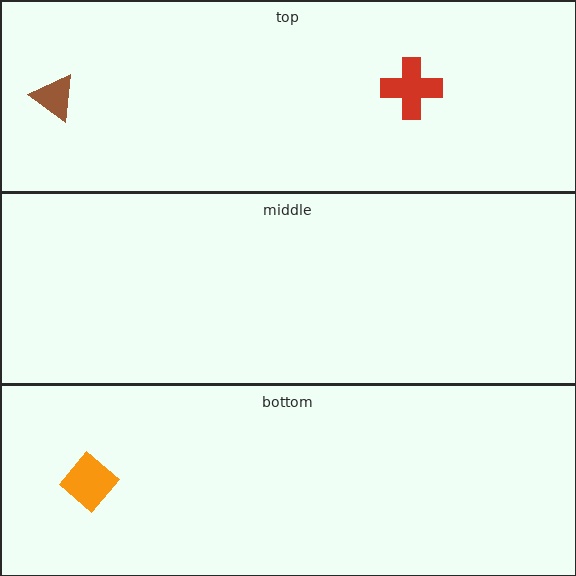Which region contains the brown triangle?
The top region.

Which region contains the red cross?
The top region.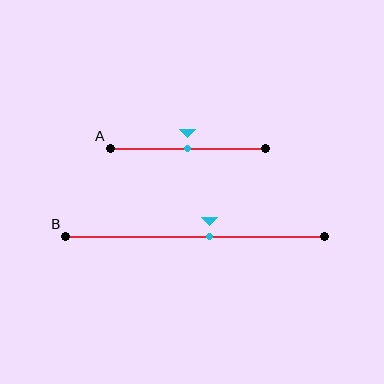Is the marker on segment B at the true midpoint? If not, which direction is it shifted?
No, the marker on segment B is shifted to the right by about 6% of the segment length.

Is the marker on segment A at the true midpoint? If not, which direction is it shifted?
Yes, the marker on segment A is at the true midpoint.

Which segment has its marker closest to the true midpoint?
Segment A has its marker closest to the true midpoint.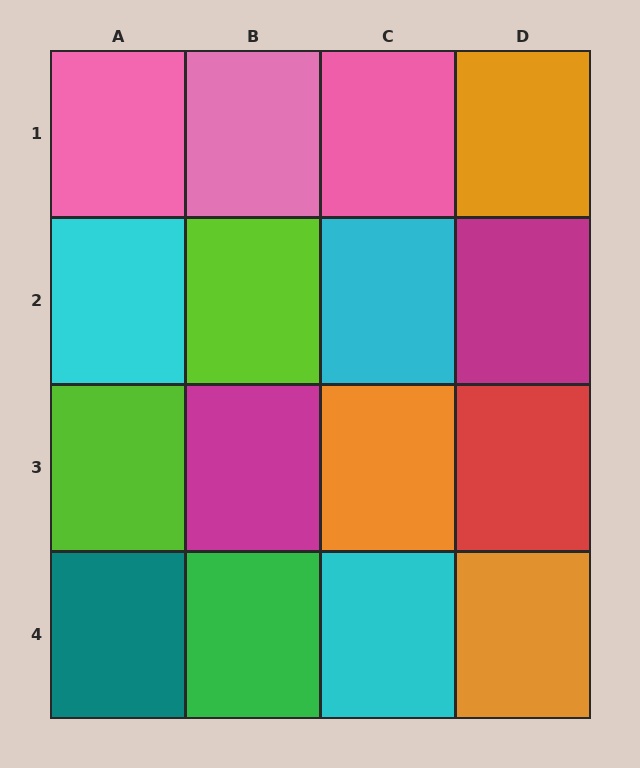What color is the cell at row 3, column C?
Orange.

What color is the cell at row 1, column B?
Pink.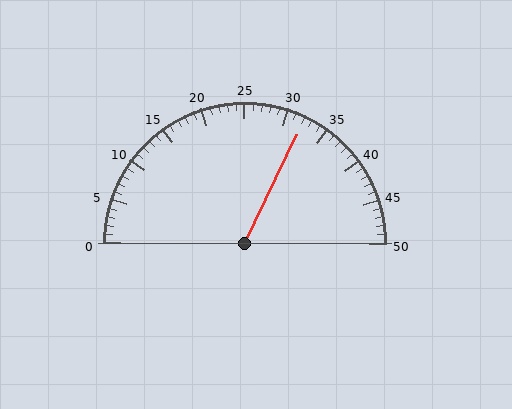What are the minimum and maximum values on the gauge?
The gauge ranges from 0 to 50.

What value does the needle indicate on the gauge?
The needle indicates approximately 32.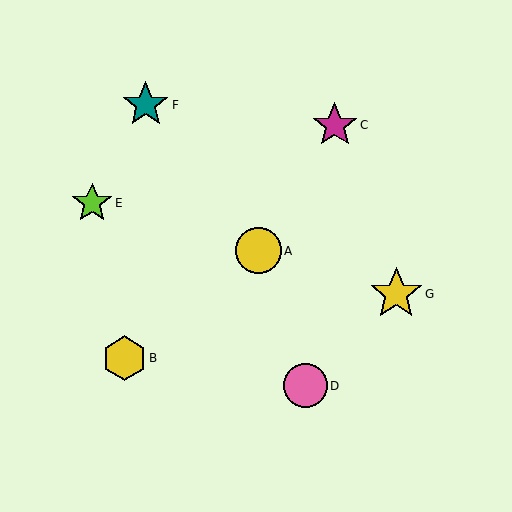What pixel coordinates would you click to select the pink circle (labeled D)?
Click at (305, 386) to select the pink circle D.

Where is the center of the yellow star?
The center of the yellow star is at (396, 294).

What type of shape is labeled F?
Shape F is a teal star.